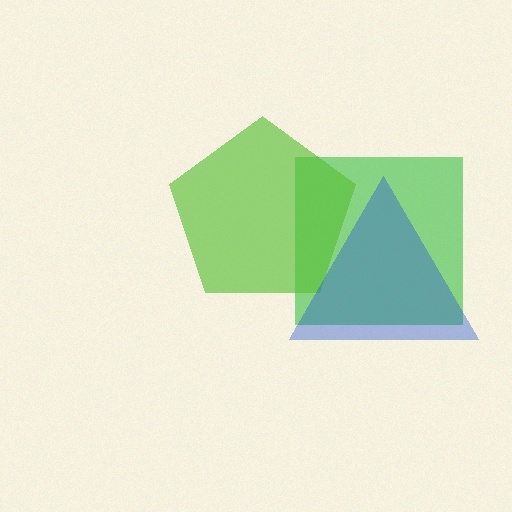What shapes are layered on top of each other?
The layered shapes are: a green square, a lime pentagon, a blue triangle.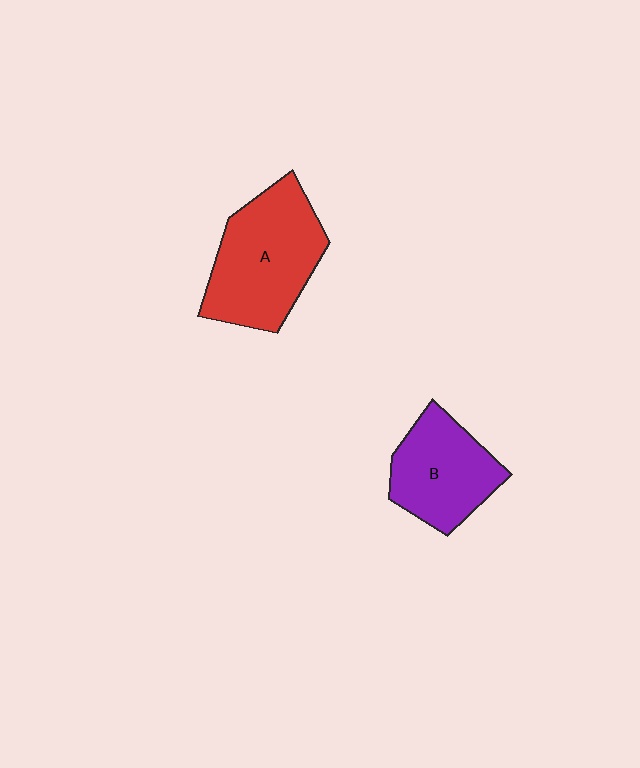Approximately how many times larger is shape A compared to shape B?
Approximately 1.3 times.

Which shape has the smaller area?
Shape B (purple).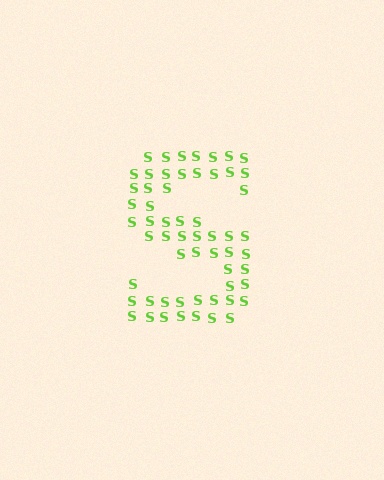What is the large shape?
The large shape is the letter S.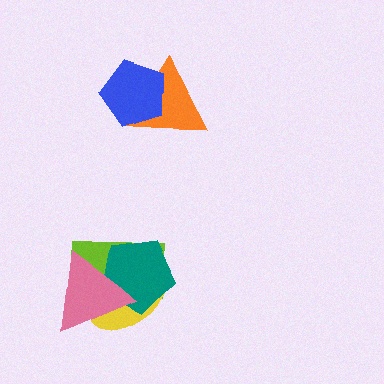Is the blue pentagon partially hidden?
No, no other shape covers it.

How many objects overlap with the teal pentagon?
3 objects overlap with the teal pentagon.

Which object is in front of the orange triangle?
The blue pentagon is in front of the orange triangle.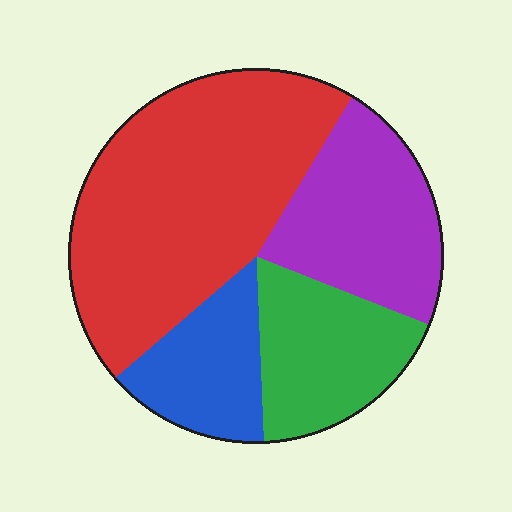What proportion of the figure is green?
Green covers around 20% of the figure.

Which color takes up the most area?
Red, at roughly 45%.